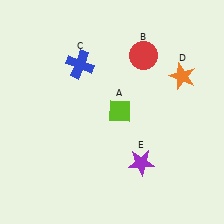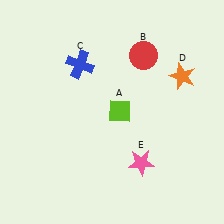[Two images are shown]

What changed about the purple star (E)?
In Image 1, E is purple. In Image 2, it changed to pink.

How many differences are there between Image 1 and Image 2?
There is 1 difference between the two images.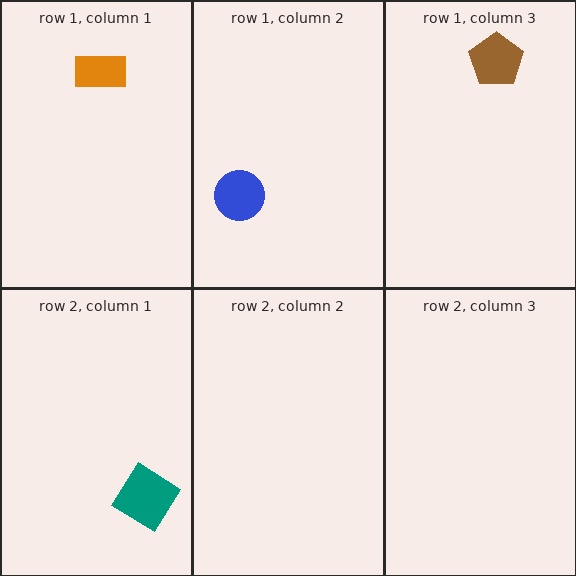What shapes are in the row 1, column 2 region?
The blue circle.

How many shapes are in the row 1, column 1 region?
1.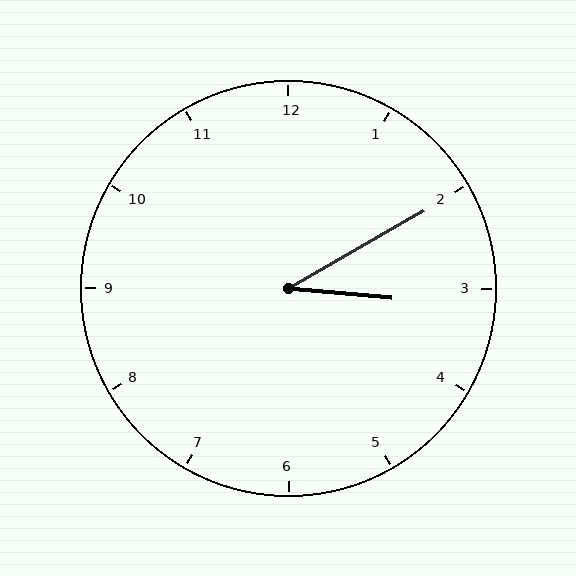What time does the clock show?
3:10.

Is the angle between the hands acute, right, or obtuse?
It is acute.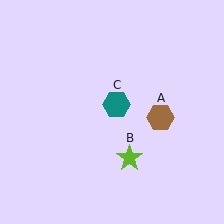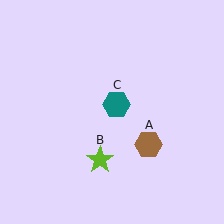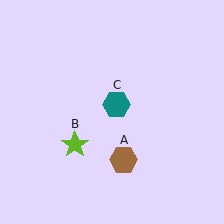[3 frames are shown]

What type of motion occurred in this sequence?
The brown hexagon (object A), lime star (object B) rotated clockwise around the center of the scene.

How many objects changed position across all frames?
2 objects changed position: brown hexagon (object A), lime star (object B).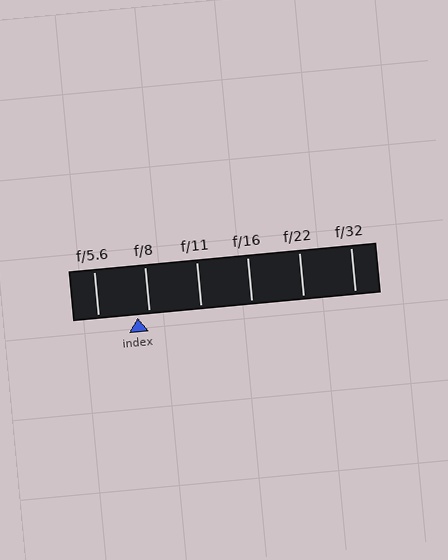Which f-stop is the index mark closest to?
The index mark is closest to f/8.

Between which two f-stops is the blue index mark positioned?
The index mark is between f/5.6 and f/8.